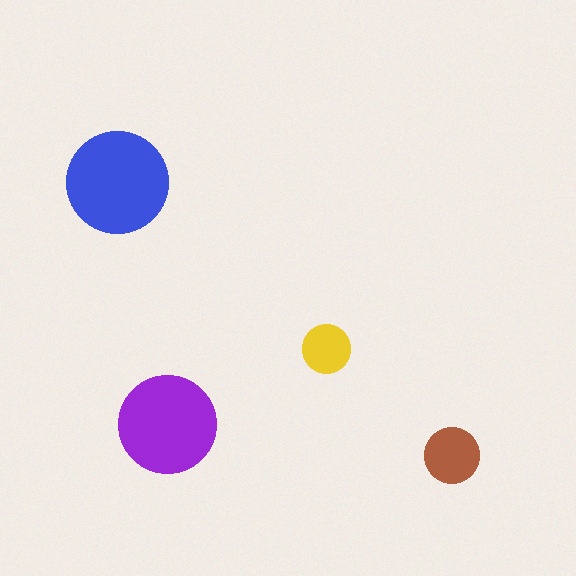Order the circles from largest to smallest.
the blue one, the purple one, the brown one, the yellow one.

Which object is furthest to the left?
The blue circle is leftmost.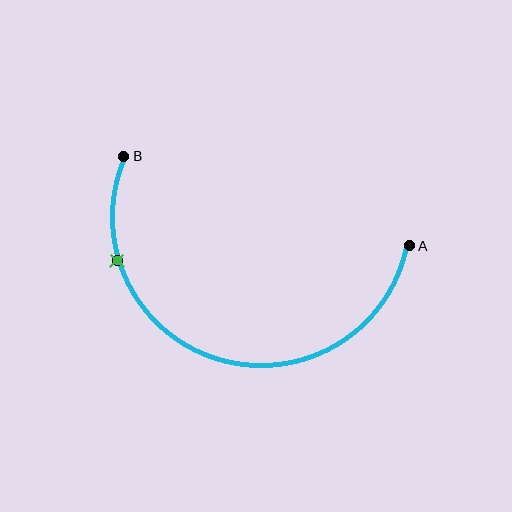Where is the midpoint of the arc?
The arc midpoint is the point on the curve farthest from the straight line joining A and B. It sits below that line.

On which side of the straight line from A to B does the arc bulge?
The arc bulges below the straight line connecting A and B.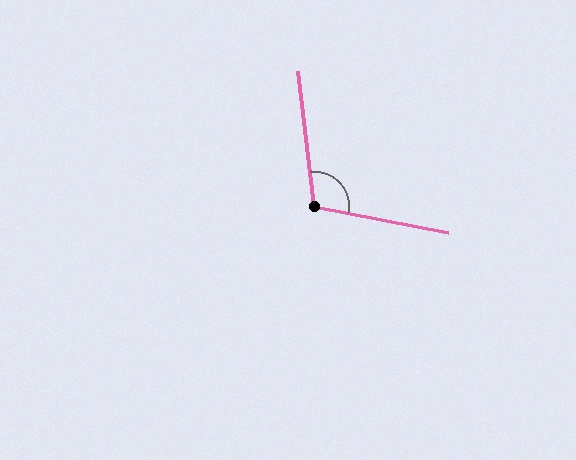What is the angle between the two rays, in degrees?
Approximately 108 degrees.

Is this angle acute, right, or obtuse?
It is obtuse.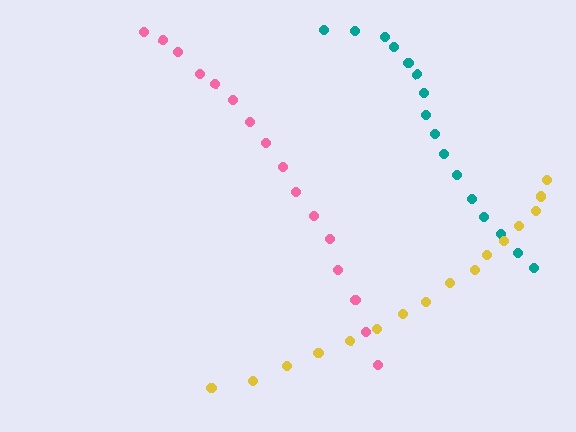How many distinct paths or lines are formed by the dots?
There are 3 distinct paths.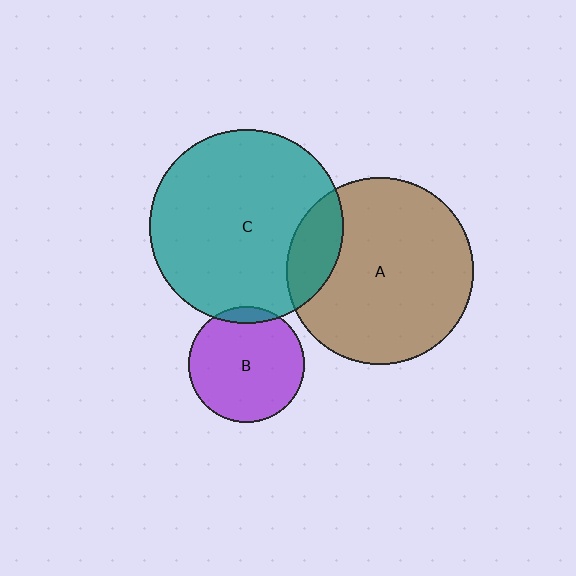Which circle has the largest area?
Circle C (teal).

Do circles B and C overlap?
Yes.